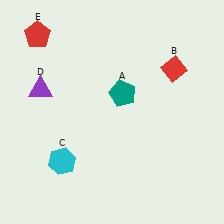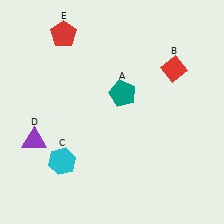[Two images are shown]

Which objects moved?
The objects that moved are: the purple triangle (D), the red pentagon (E).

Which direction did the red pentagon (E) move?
The red pentagon (E) moved right.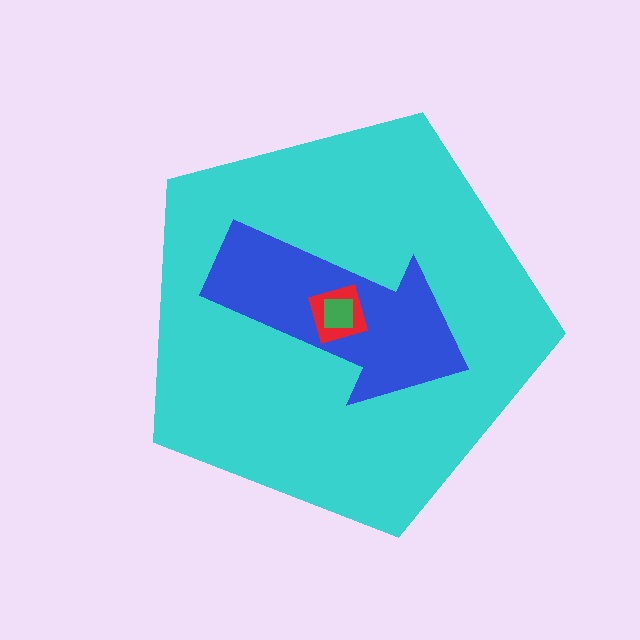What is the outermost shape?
The cyan pentagon.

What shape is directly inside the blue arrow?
The red diamond.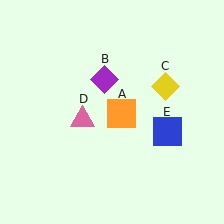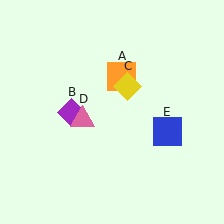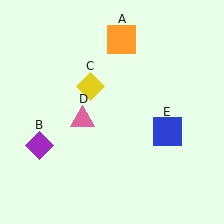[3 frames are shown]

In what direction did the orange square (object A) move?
The orange square (object A) moved up.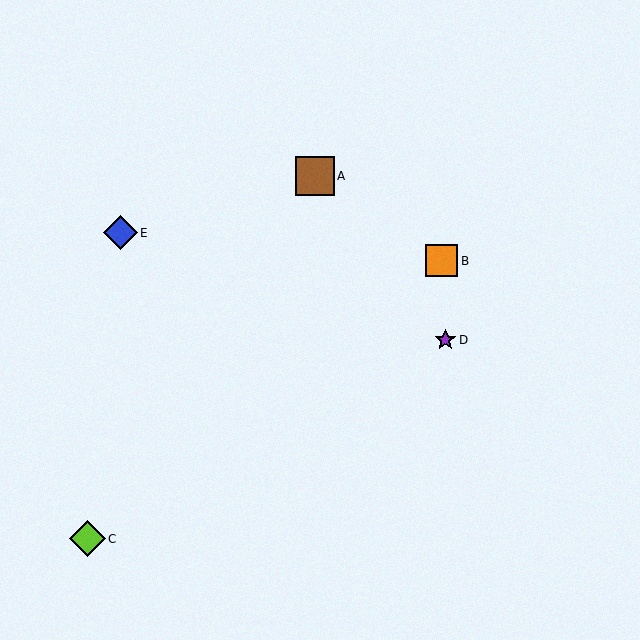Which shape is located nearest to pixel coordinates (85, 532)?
The lime diamond (labeled C) at (87, 539) is nearest to that location.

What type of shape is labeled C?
Shape C is a lime diamond.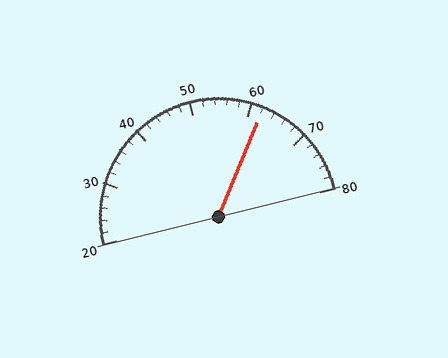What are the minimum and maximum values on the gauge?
The gauge ranges from 20 to 80.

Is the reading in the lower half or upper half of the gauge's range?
The reading is in the upper half of the range (20 to 80).